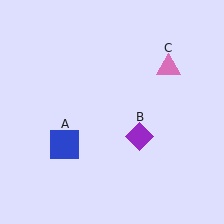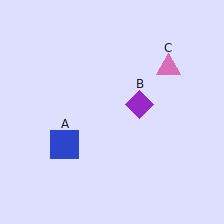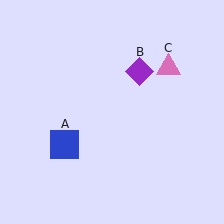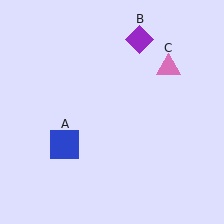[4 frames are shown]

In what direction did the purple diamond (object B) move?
The purple diamond (object B) moved up.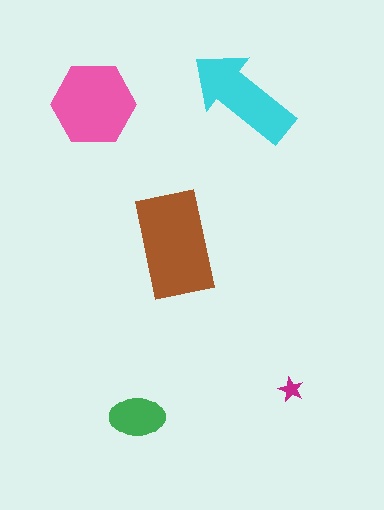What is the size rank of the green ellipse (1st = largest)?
4th.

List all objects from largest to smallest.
The brown rectangle, the pink hexagon, the cyan arrow, the green ellipse, the magenta star.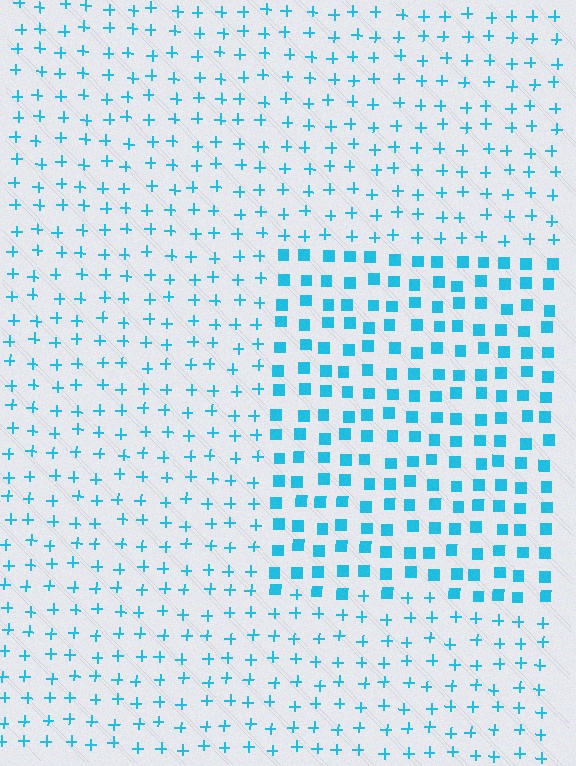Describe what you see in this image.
The image is filled with small cyan elements arranged in a uniform grid. A rectangle-shaped region contains squares, while the surrounding area contains plus signs. The boundary is defined purely by the change in element shape.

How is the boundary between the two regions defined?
The boundary is defined by a change in element shape: squares inside vs. plus signs outside. All elements share the same color and spacing.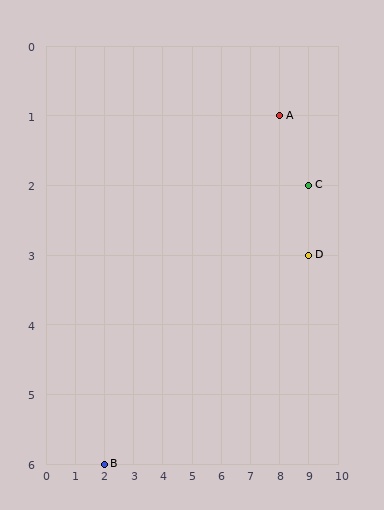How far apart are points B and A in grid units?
Points B and A are 6 columns and 5 rows apart (about 7.8 grid units diagonally).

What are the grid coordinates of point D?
Point D is at grid coordinates (9, 3).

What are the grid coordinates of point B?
Point B is at grid coordinates (2, 6).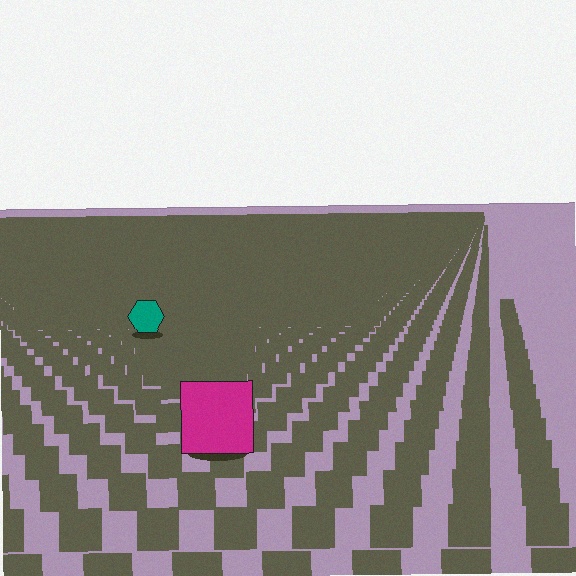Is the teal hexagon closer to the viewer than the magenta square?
No. The magenta square is closer — you can tell from the texture gradient: the ground texture is coarser near it.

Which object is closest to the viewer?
The magenta square is closest. The texture marks near it are larger and more spread out.